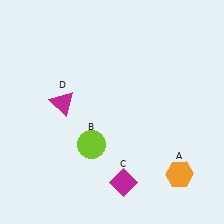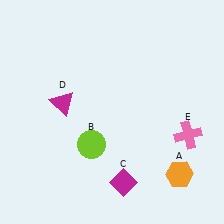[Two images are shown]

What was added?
A pink cross (E) was added in Image 2.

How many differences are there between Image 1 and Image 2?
There is 1 difference between the two images.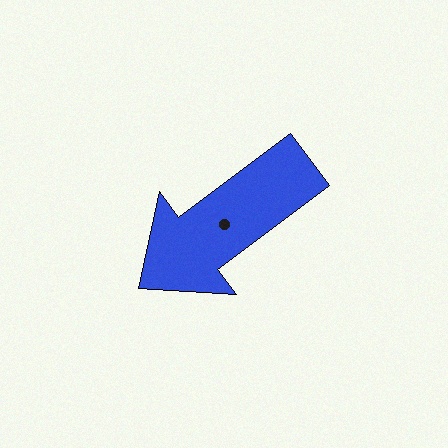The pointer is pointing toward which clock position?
Roughly 8 o'clock.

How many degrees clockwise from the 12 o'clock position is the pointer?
Approximately 233 degrees.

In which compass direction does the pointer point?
Southwest.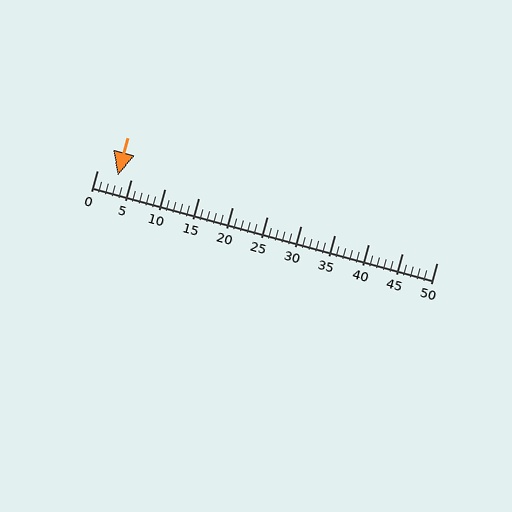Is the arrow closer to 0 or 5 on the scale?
The arrow is closer to 5.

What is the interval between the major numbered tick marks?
The major tick marks are spaced 5 units apart.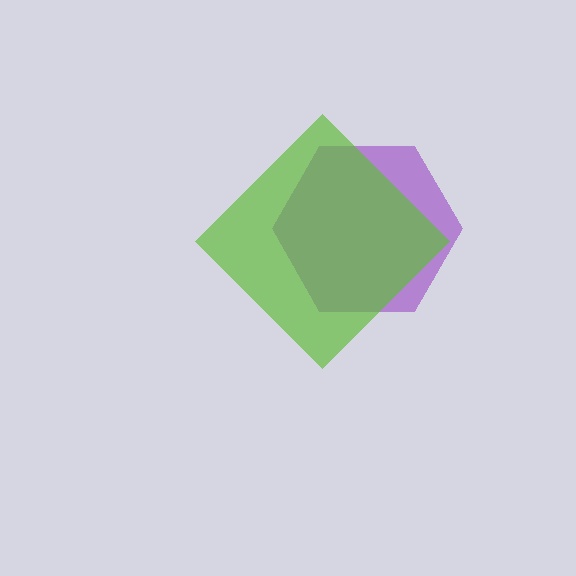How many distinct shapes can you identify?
There are 2 distinct shapes: a purple hexagon, a lime diamond.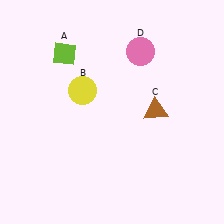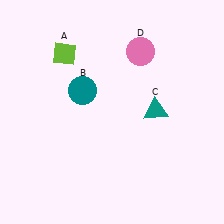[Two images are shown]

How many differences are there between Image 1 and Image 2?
There are 2 differences between the two images.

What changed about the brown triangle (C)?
In Image 1, C is brown. In Image 2, it changed to teal.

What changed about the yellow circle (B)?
In Image 1, B is yellow. In Image 2, it changed to teal.